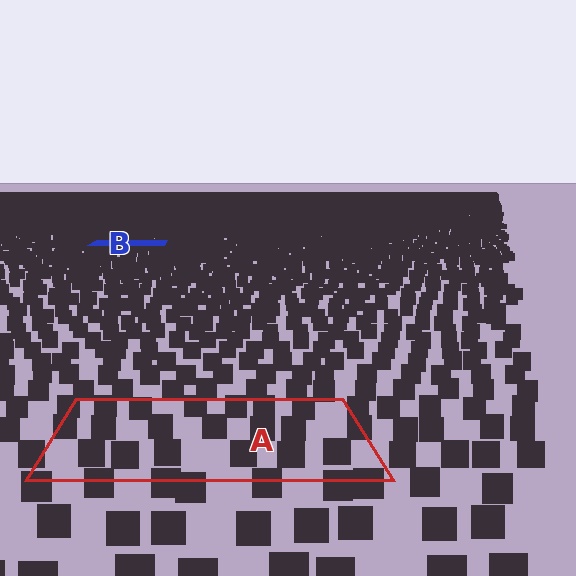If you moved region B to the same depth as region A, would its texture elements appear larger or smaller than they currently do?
They would appear larger. At a closer depth, the same texture elements are projected at a bigger on-screen size.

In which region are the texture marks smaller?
The texture marks are smaller in region B, because it is farther away.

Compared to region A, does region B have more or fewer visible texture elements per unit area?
Region B has more texture elements per unit area — they are packed more densely because it is farther away.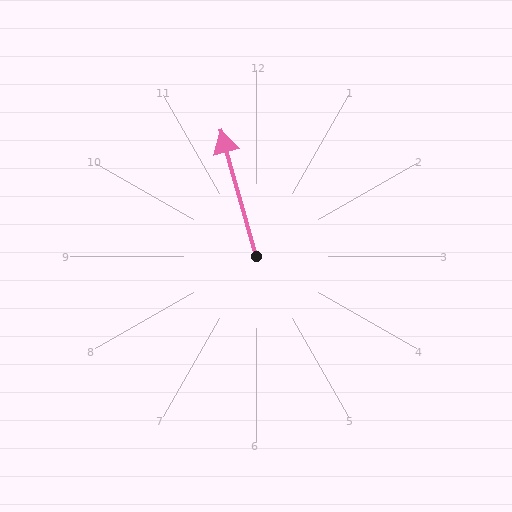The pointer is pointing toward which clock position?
Roughly 11 o'clock.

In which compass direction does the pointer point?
North.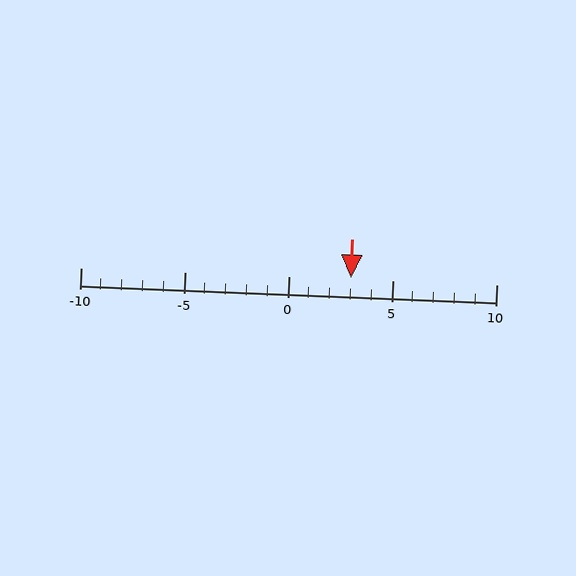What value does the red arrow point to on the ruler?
The red arrow points to approximately 3.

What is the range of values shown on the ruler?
The ruler shows values from -10 to 10.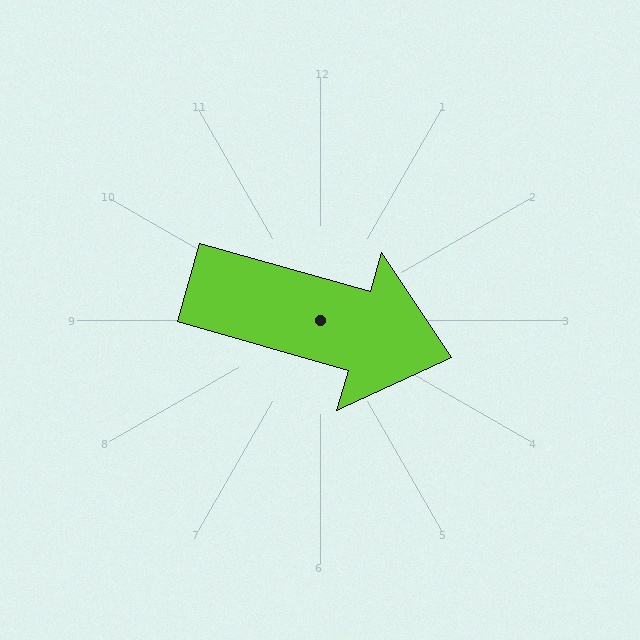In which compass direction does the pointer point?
East.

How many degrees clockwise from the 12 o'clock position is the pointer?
Approximately 106 degrees.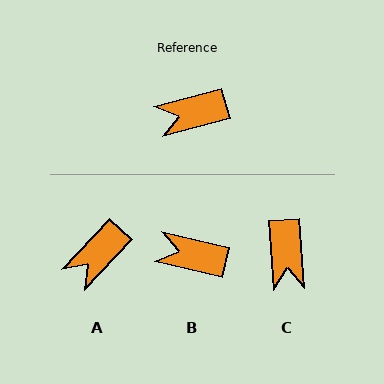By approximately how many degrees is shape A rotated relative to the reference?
Approximately 32 degrees counter-clockwise.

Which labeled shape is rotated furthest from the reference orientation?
C, about 79 degrees away.